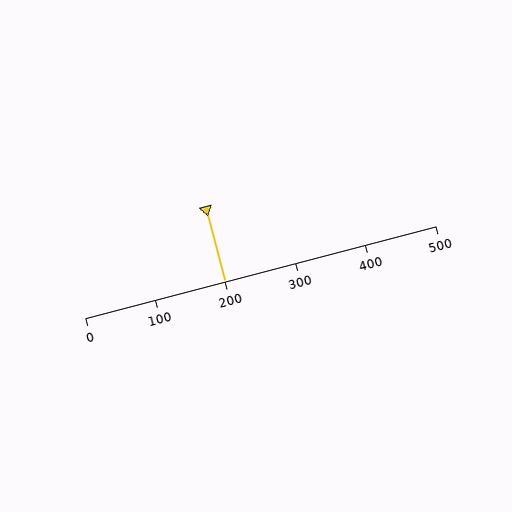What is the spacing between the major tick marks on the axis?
The major ticks are spaced 100 apart.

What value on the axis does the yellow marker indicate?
The marker indicates approximately 200.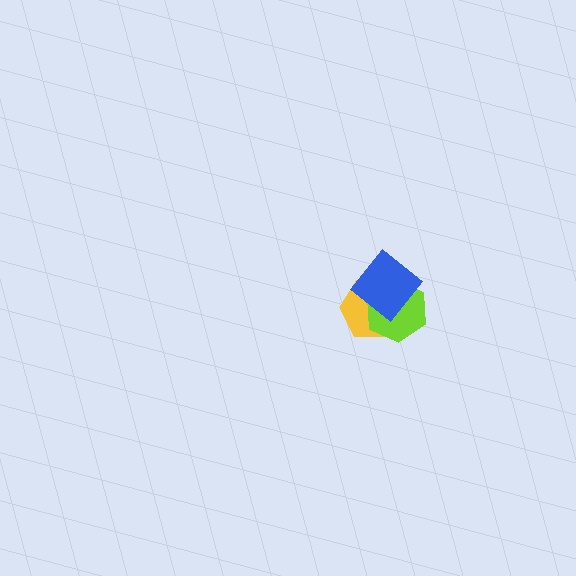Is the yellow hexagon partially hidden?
Yes, it is partially covered by another shape.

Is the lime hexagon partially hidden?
Yes, it is partially covered by another shape.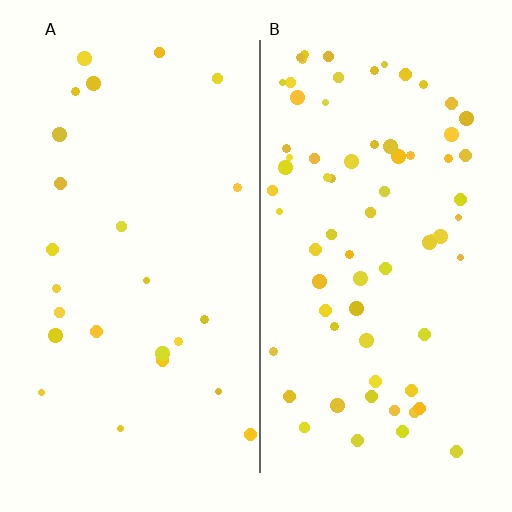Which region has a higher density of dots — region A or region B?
B (the right).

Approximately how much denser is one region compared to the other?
Approximately 2.9× — region B over region A.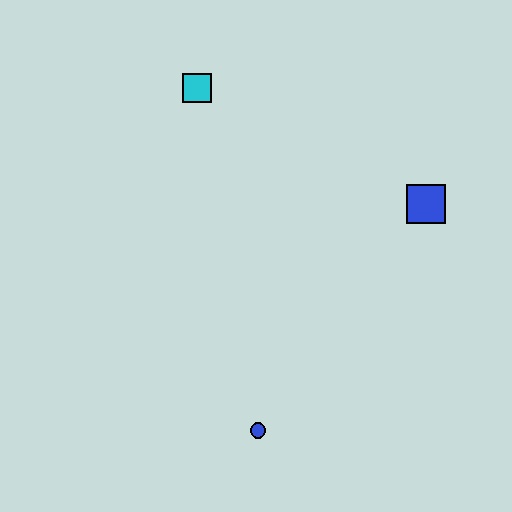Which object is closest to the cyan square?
The blue square is closest to the cyan square.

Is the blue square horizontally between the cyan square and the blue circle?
No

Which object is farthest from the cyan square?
The blue circle is farthest from the cyan square.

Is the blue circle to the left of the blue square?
Yes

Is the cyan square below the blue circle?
No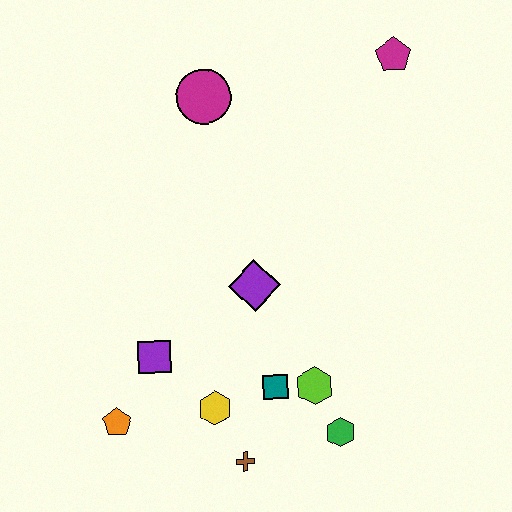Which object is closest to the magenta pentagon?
The magenta circle is closest to the magenta pentagon.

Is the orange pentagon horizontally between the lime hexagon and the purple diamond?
No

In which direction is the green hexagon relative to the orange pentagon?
The green hexagon is to the right of the orange pentagon.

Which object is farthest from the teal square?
The magenta pentagon is farthest from the teal square.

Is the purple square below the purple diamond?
Yes